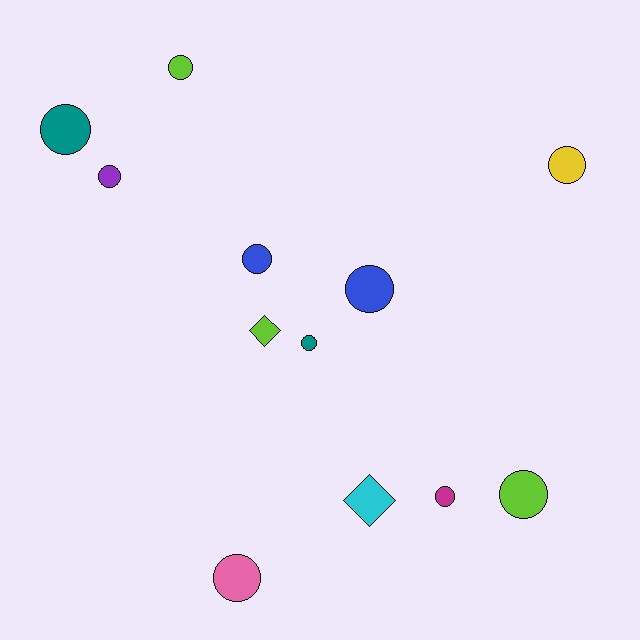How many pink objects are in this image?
There is 1 pink object.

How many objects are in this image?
There are 12 objects.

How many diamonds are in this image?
There are 2 diamonds.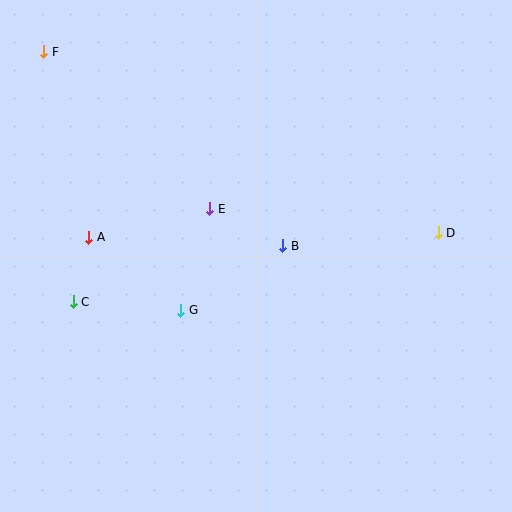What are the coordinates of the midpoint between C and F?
The midpoint between C and F is at (59, 177).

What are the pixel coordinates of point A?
Point A is at (89, 237).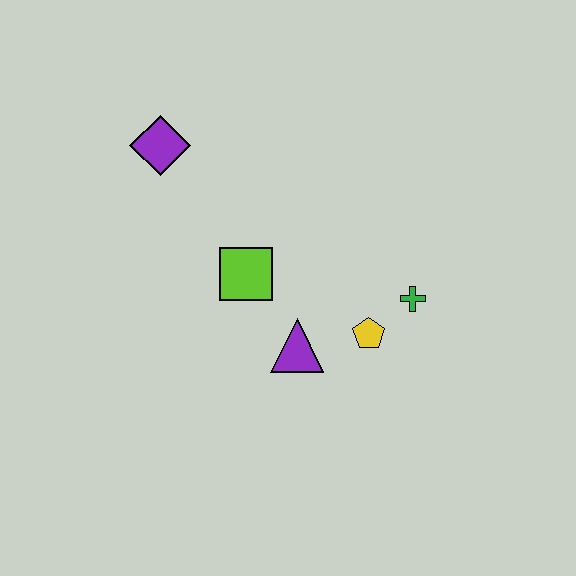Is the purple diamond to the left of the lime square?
Yes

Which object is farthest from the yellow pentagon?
The purple diamond is farthest from the yellow pentagon.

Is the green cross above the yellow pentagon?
Yes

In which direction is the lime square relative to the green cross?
The lime square is to the left of the green cross.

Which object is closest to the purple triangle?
The yellow pentagon is closest to the purple triangle.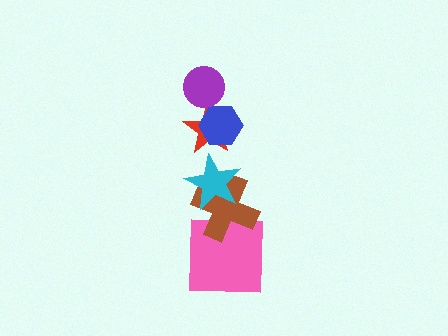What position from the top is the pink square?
The pink square is 6th from the top.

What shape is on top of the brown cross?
The cyan star is on top of the brown cross.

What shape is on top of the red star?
The blue hexagon is on top of the red star.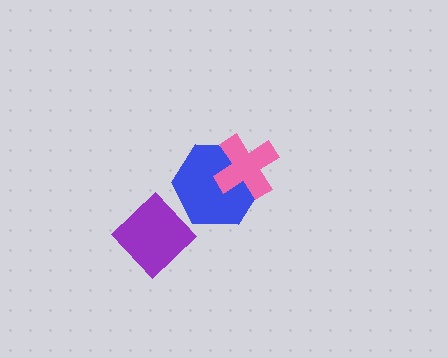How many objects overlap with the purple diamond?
0 objects overlap with the purple diamond.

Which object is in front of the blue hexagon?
The pink cross is in front of the blue hexagon.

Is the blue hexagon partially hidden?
Yes, it is partially covered by another shape.